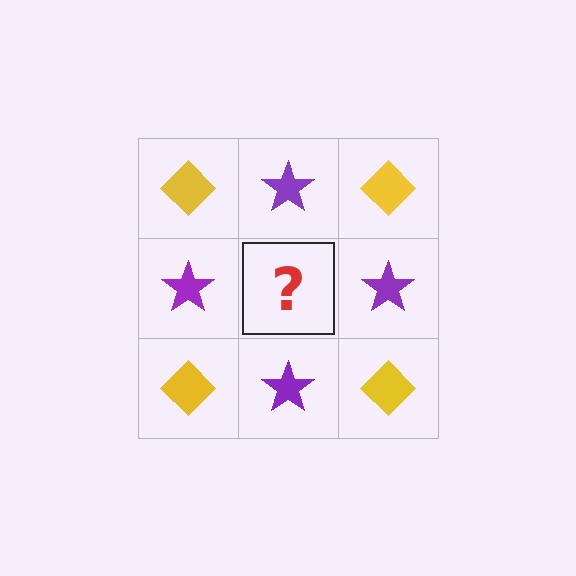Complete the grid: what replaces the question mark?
The question mark should be replaced with a yellow diamond.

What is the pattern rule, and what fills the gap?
The rule is that it alternates yellow diamond and purple star in a checkerboard pattern. The gap should be filled with a yellow diamond.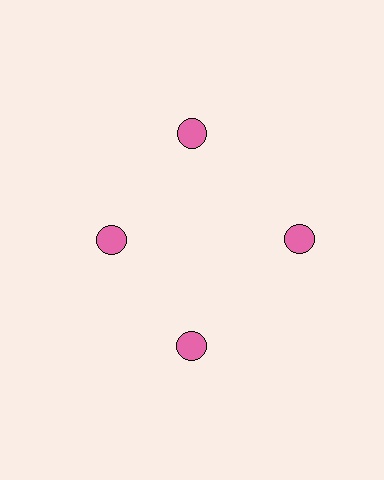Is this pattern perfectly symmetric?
No. The 4 pink circles are arranged in a ring, but one element near the 9 o'clock position is pulled inward toward the center, breaking the 4-fold rotational symmetry.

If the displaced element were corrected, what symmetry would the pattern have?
It would have 4-fold rotational symmetry — the pattern would map onto itself every 90 degrees.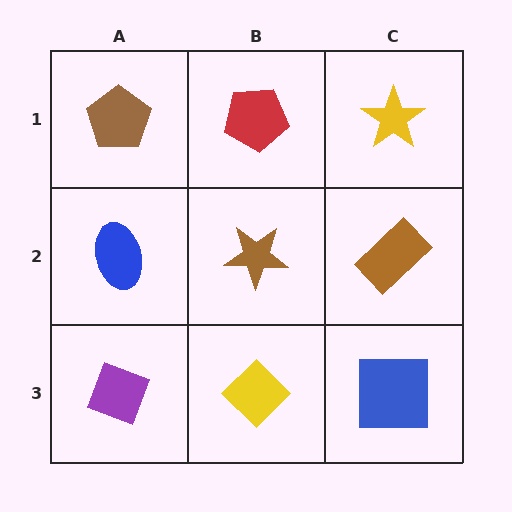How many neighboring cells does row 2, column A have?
3.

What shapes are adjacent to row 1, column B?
A brown star (row 2, column B), a brown pentagon (row 1, column A), a yellow star (row 1, column C).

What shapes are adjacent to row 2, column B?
A red pentagon (row 1, column B), a yellow diamond (row 3, column B), a blue ellipse (row 2, column A), a brown rectangle (row 2, column C).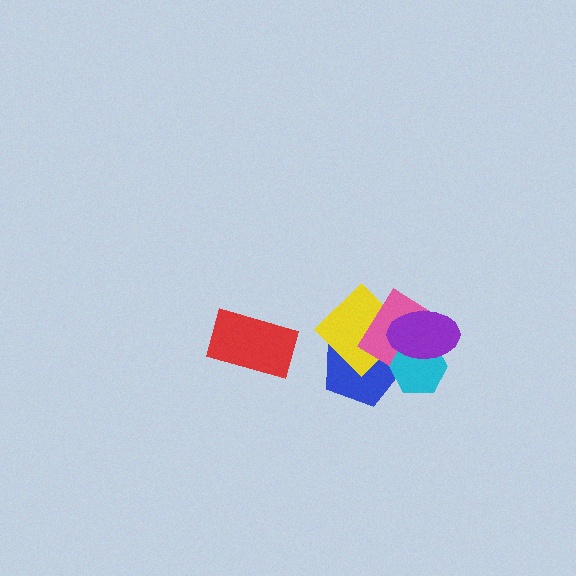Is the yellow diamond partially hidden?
Yes, it is partially covered by another shape.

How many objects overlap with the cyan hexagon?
4 objects overlap with the cyan hexagon.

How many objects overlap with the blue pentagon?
4 objects overlap with the blue pentagon.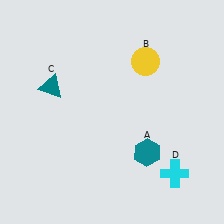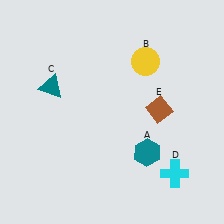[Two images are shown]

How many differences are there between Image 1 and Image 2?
There is 1 difference between the two images.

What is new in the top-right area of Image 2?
A brown diamond (E) was added in the top-right area of Image 2.